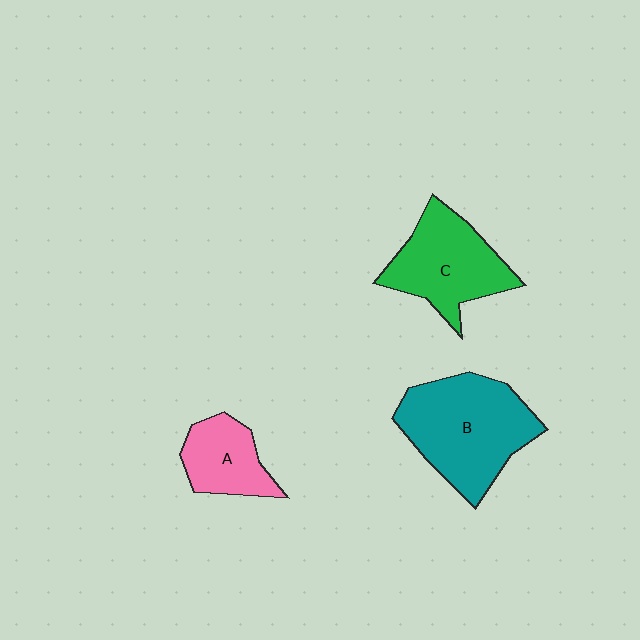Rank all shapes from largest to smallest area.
From largest to smallest: B (teal), C (green), A (pink).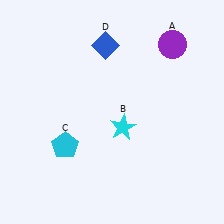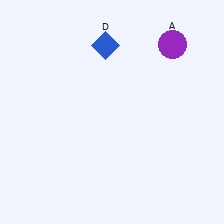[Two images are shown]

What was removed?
The cyan star (B), the cyan pentagon (C) were removed in Image 2.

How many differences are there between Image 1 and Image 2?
There are 2 differences between the two images.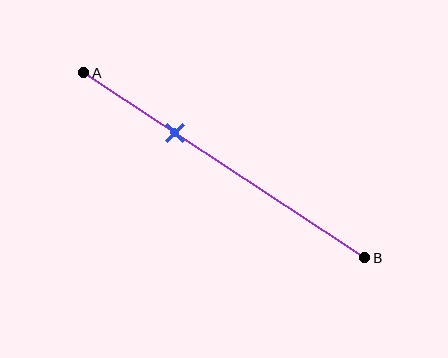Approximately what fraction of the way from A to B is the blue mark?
The blue mark is approximately 35% of the way from A to B.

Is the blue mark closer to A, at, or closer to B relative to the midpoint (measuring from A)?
The blue mark is closer to point A than the midpoint of segment AB.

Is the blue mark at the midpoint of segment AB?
No, the mark is at about 35% from A, not at the 50% midpoint.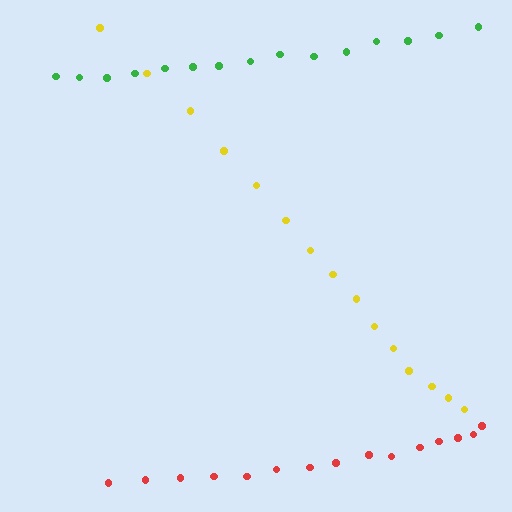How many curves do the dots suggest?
There are 3 distinct paths.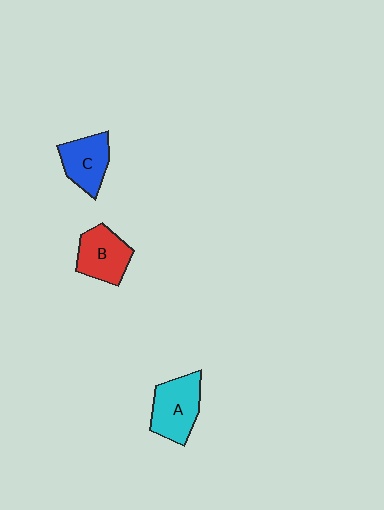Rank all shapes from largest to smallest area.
From largest to smallest: A (cyan), B (red), C (blue).